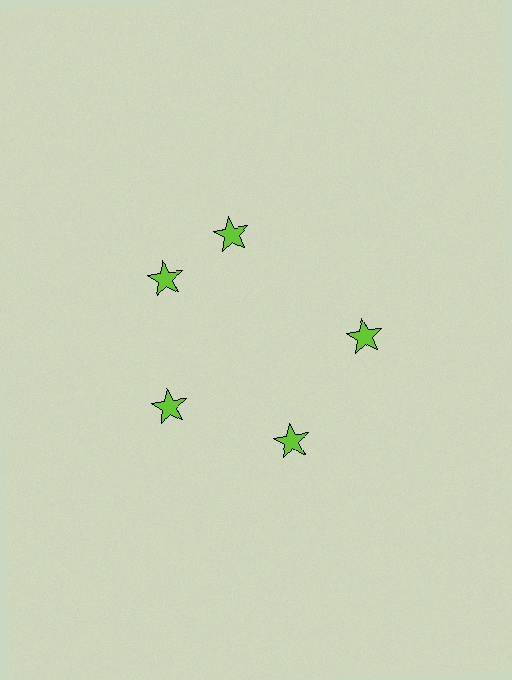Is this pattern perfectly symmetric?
No. The 5 lime stars are arranged in a ring, but one element near the 1 o'clock position is rotated out of alignment along the ring, breaking the 5-fold rotational symmetry.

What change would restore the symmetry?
The symmetry would be restored by rotating it back into even spacing with its neighbors so that all 5 stars sit at equal angles and equal distance from the center.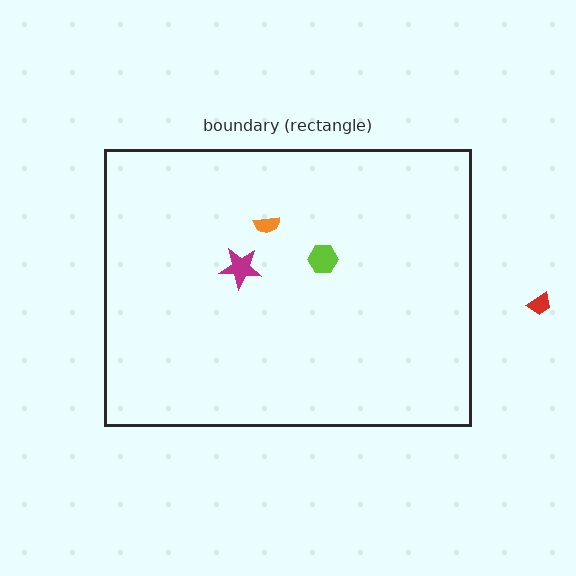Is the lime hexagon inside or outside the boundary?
Inside.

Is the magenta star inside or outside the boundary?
Inside.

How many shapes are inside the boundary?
3 inside, 1 outside.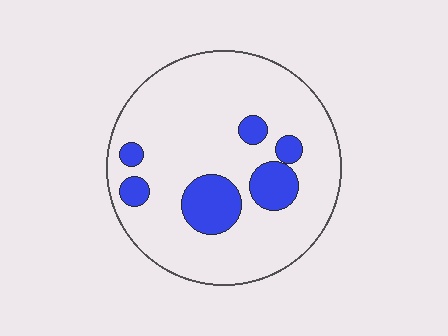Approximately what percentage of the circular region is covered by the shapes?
Approximately 15%.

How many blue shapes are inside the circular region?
6.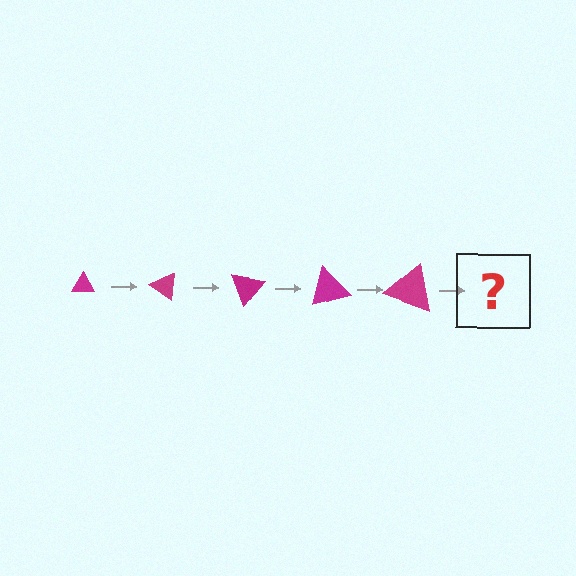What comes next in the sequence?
The next element should be a triangle, larger than the previous one and rotated 175 degrees from the start.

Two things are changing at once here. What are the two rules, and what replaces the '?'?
The two rules are that the triangle grows larger each step and it rotates 35 degrees each step. The '?' should be a triangle, larger than the previous one and rotated 175 degrees from the start.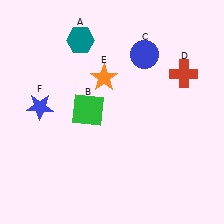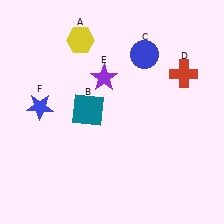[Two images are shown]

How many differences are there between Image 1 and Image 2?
There are 3 differences between the two images.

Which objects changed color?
A changed from teal to yellow. B changed from green to teal. E changed from orange to purple.